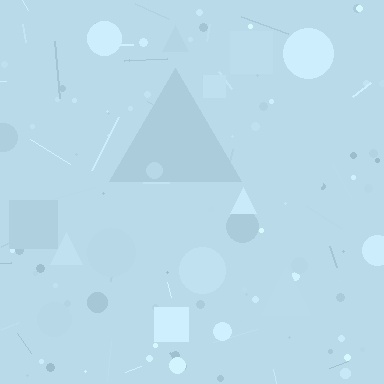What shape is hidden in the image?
A triangle is hidden in the image.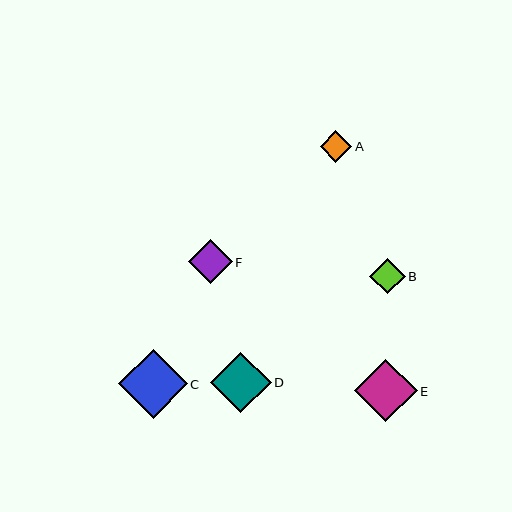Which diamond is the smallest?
Diamond A is the smallest with a size of approximately 31 pixels.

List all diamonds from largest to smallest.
From largest to smallest: C, E, D, F, B, A.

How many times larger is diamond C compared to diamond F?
Diamond C is approximately 1.6 times the size of diamond F.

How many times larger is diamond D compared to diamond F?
Diamond D is approximately 1.4 times the size of diamond F.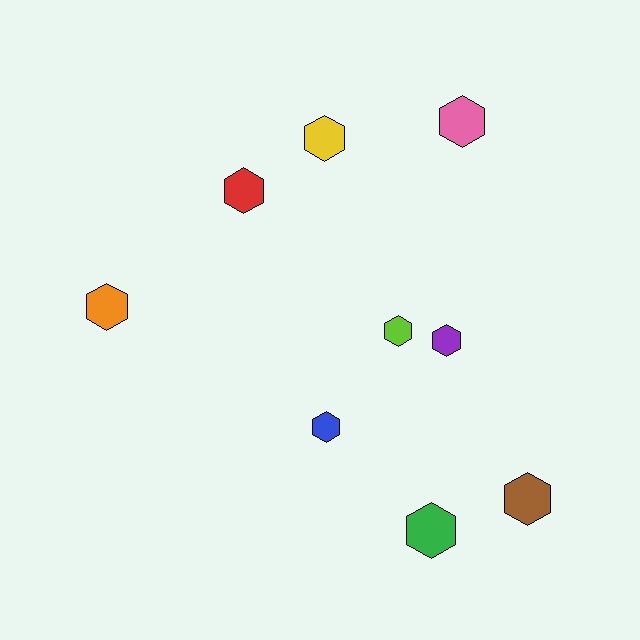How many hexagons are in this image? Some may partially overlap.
There are 9 hexagons.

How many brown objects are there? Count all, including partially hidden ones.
There is 1 brown object.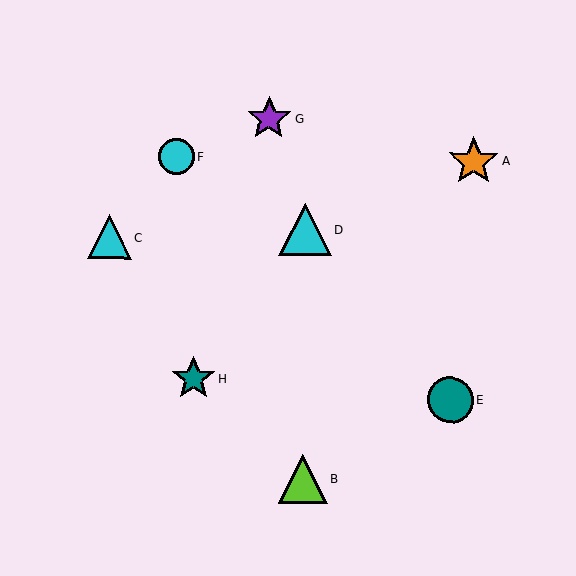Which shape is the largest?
The cyan triangle (labeled D) is the largest.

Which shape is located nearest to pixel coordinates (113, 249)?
The cyan triangle (labeled C) at (110, 237) is nearest to that location.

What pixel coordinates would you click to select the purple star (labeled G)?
Click at (269, 119) to select the purple star G.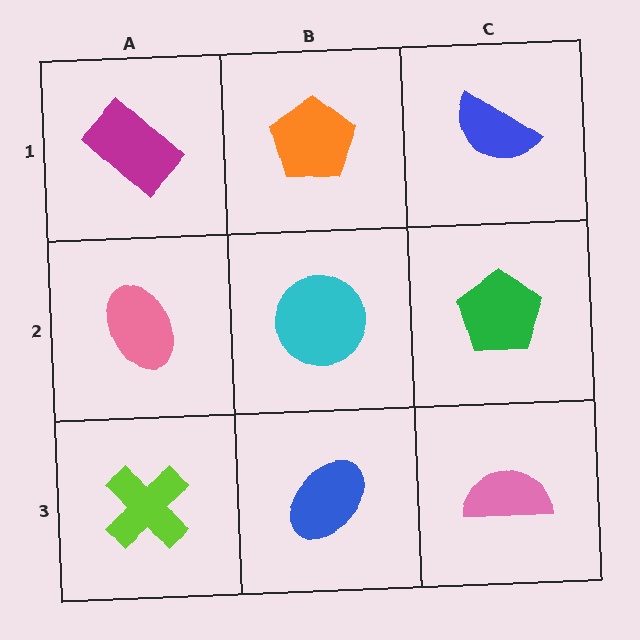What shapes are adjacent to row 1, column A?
A pink ellipse (row 2, column A), an orange pentagon (row 1, column B).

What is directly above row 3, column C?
A green pentagon.